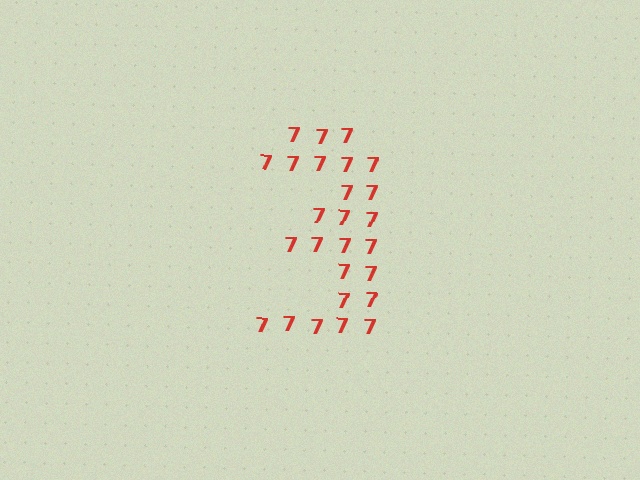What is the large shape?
The large shape is the digit 3.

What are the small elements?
The small elements are digit 7's.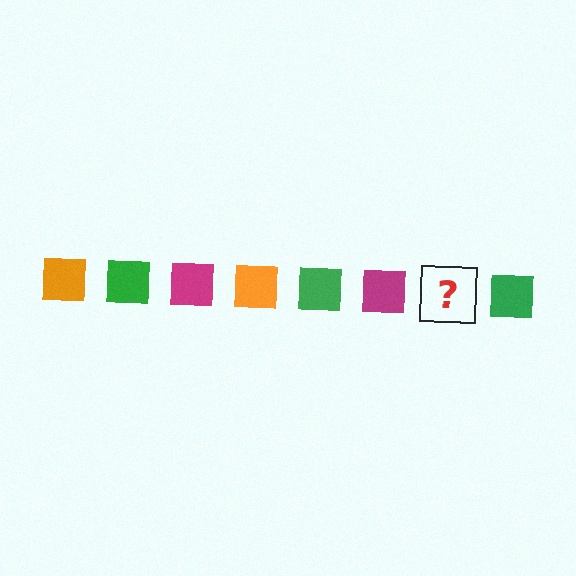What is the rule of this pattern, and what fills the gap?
The rule is that the pattern cycles through orange, green, magenta squares. The gap should be filled with an orange square.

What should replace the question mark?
The question mark should be replaced with an orange square.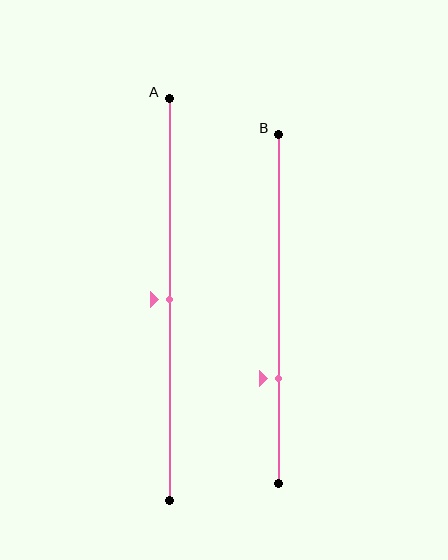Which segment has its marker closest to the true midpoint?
Segment A has its marker closest to the true midpoint.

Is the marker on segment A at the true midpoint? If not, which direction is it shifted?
Yes, the marker on segment A is at the true midpoint.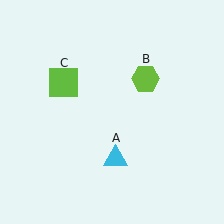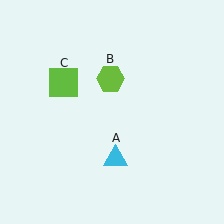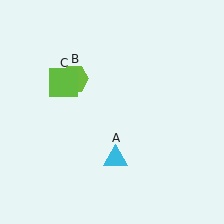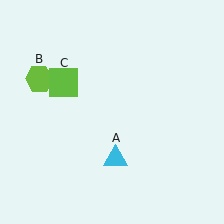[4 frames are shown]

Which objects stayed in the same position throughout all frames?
Cyan triangle (object A) and lime square (object C) remained stationary.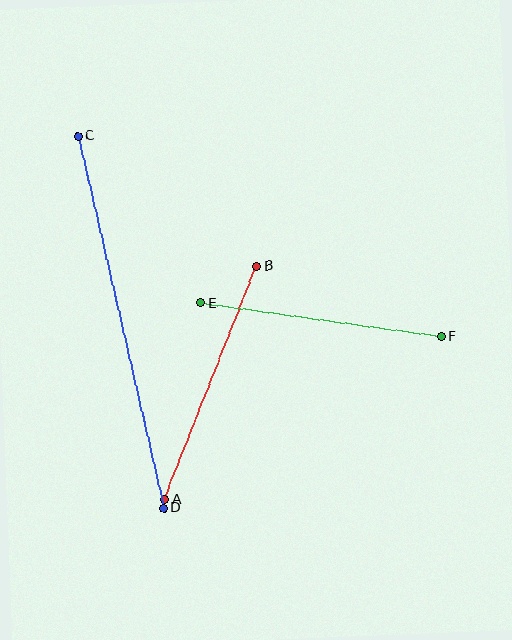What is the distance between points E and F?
The distance is approximately 242 pixels.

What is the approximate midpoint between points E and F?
The midpoint is at approximately (321, 320) pixels.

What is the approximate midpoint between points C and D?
The midpoint is at approximately (121, 322) pixels.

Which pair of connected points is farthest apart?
Points C and D are farthest apart.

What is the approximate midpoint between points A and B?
The midpoint is at approximately (211, 383) pixels.